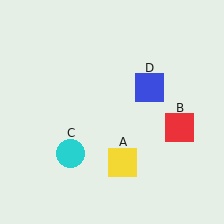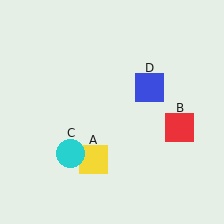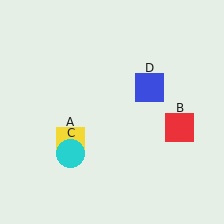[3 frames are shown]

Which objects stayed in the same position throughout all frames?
Red square (object B) and cyan circle (object C) and blue square (object D) remained stationary.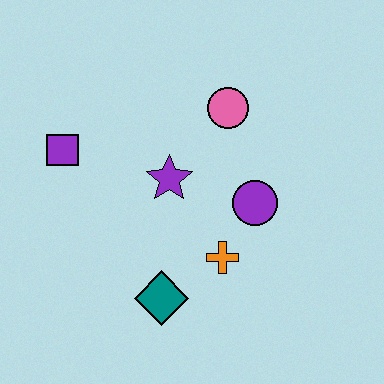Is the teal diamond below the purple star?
Yes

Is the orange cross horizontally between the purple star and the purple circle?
Yes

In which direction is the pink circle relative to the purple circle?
The pink circle is above the purple circle.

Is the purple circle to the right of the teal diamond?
Yes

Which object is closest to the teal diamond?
The orange cross is closest to the teal diamond.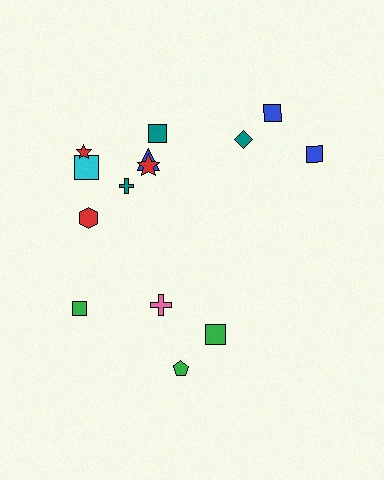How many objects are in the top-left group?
There are 7 objects.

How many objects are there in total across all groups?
There are 14 objects.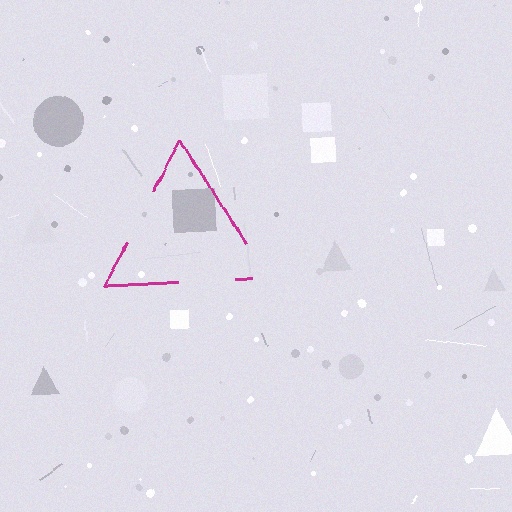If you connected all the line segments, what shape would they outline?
They would outline a triangle.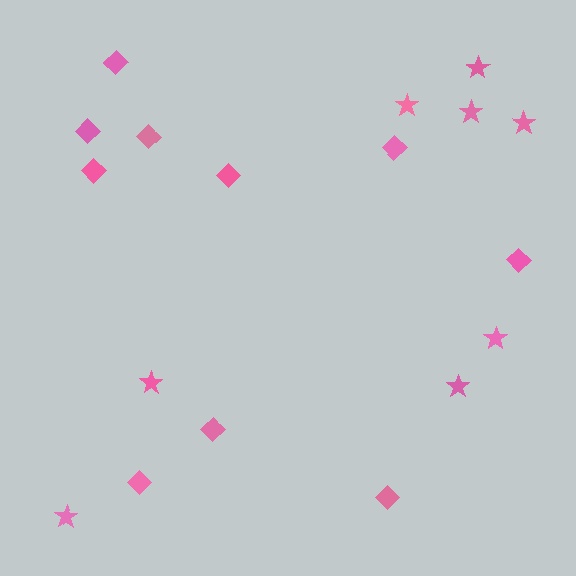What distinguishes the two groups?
There are 2 groups: one group of diamonds (10) and one group of stars (8).